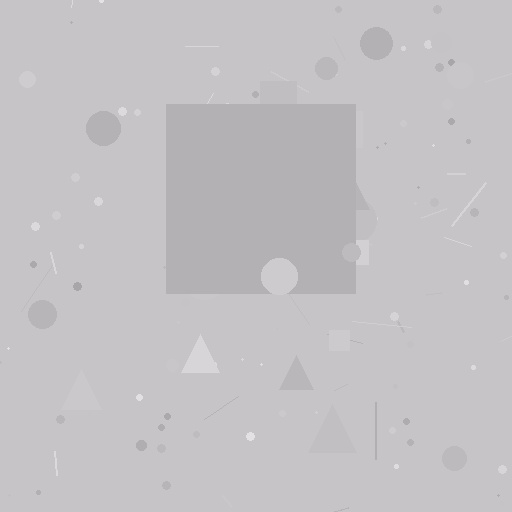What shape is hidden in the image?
A square is hidden in the image.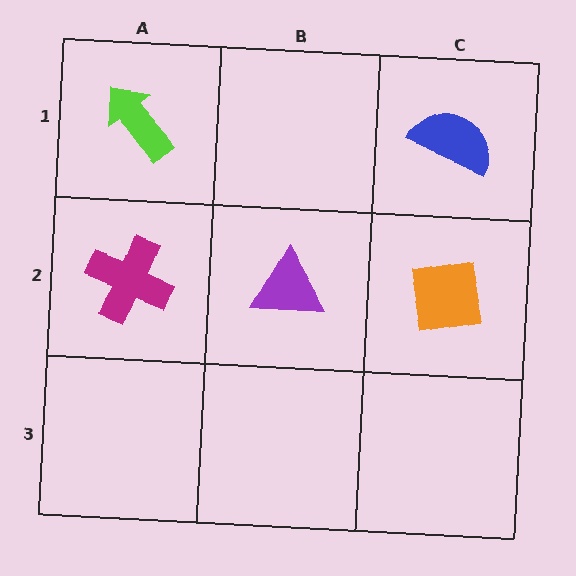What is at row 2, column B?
A purple triangle.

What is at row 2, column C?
An orange square.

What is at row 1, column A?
A lime arrow.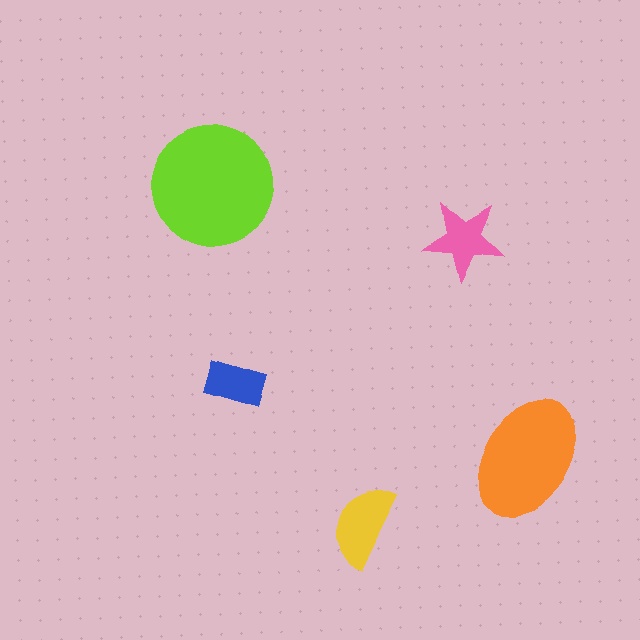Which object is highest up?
The lime circle is topmost.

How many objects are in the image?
There are 5 objects in the image.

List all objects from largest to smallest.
The lime circle, the orange ellipse, the yellow semicircle, the pink star, the blue rectangle.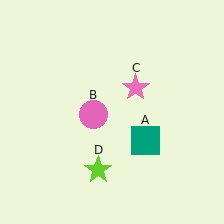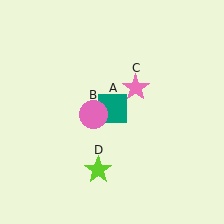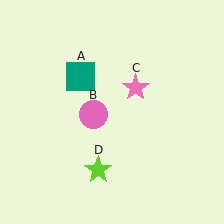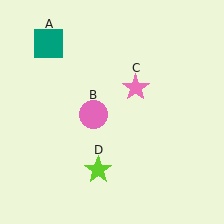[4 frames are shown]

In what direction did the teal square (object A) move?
The teal square (object A) moved up and to the left.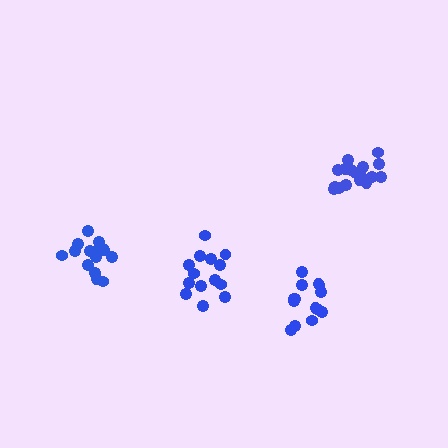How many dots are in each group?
Group 1: 14 dots, Group 2: 14 dots, Group 3: 14 dots, Group 4: 18 dots (60 total).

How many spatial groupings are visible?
There are 4 spatial groupings.